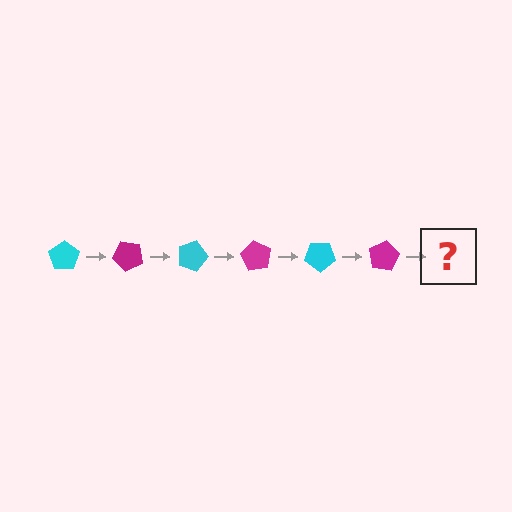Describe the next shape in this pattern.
It should be a cyan pentagon, rotated 270 degrees from the start.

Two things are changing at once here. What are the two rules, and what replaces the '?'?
The two rules are that it rotates 45 degrees each step and the color cycles through cyan and magenta. The '?' should be a cyan pentagon, rotated 270 degrees from the start.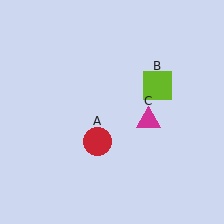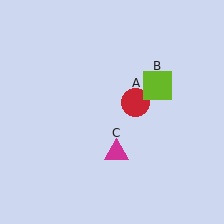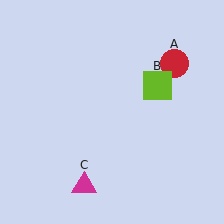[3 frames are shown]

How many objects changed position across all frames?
2 objects changed position: red circle (object A), magenta triangle (object C).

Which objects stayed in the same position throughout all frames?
Lime square (object B) remained stationary.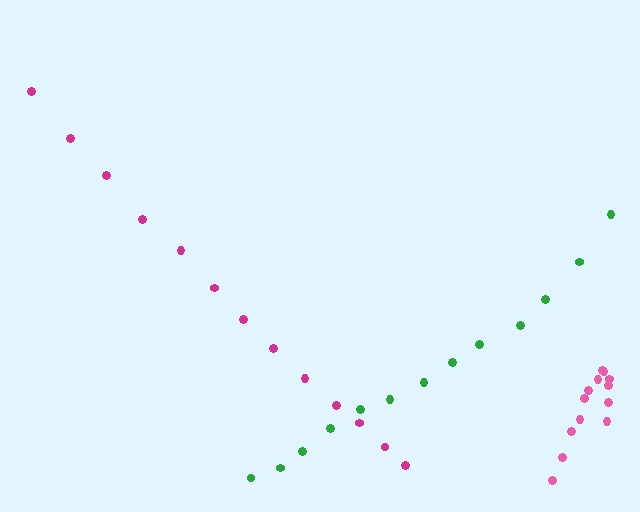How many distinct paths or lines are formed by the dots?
There are 3 distinct paths.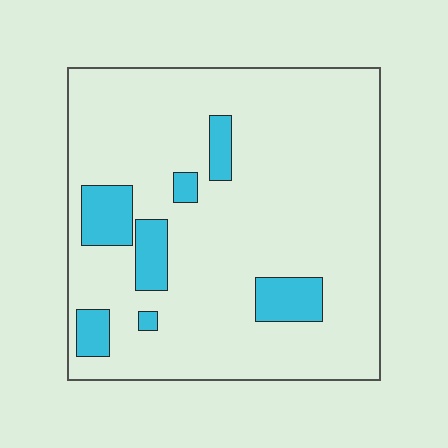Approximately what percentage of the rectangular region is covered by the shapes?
Approximately 15%.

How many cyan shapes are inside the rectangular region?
7.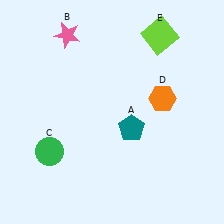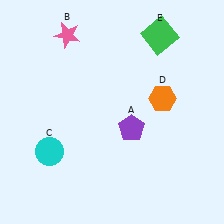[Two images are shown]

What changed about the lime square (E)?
In Image 1, E is lime. In Image 2, it changed to green.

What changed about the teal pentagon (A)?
In Image 1, A is teal. In Image 2, it changed to purple.